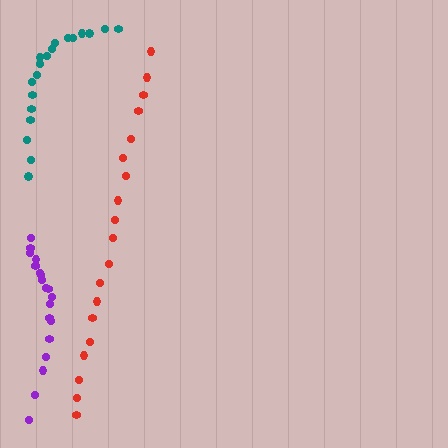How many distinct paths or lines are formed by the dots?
There are 3 distinct paths.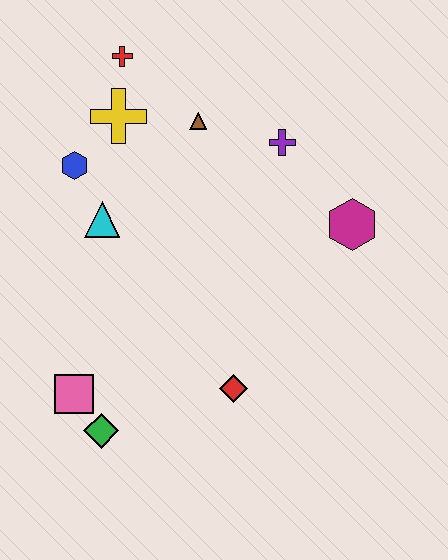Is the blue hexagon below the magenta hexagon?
No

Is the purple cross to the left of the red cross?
No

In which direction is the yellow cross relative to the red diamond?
The yellow cross is above the red diamond.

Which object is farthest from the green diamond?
The red cross is farthest from the green diamond.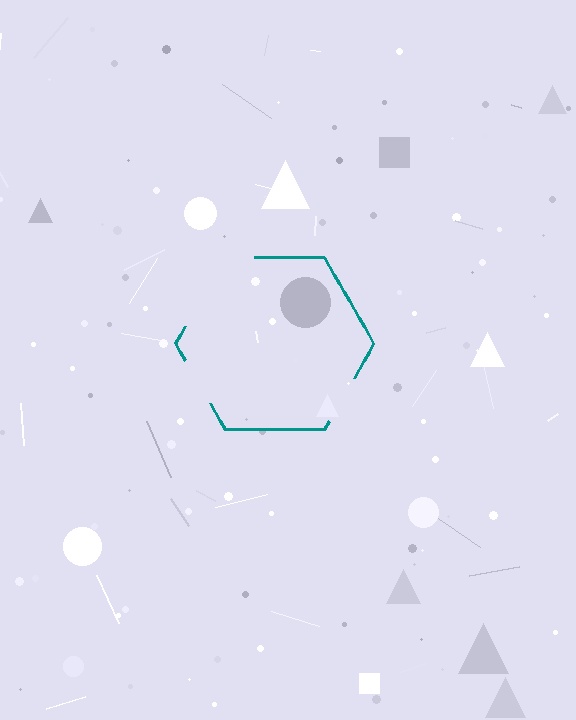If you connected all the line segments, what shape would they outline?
They would outline a hexagon.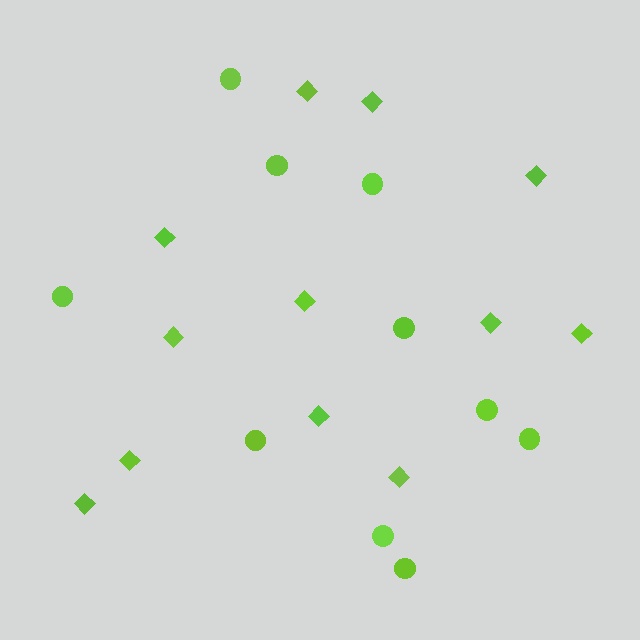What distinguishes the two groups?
There are 2 groups: one group of diamonds (12) and one group of circles (10).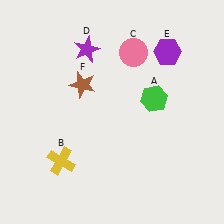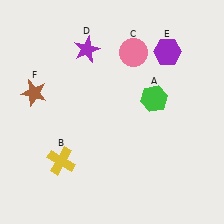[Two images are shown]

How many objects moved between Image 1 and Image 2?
1 object moved between the two images.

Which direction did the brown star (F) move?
The brown star (F) moved left.